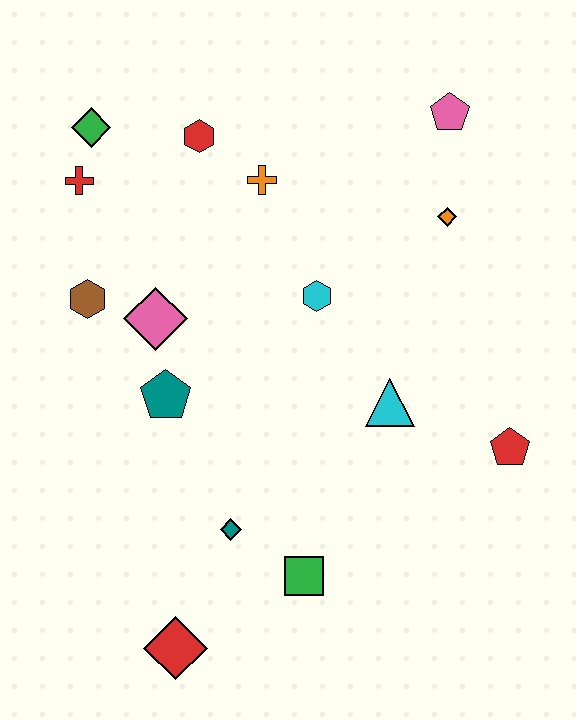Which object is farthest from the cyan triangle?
The green diamond is farthest from the cyan triangle.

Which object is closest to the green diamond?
The red cross is closest to the green diamond.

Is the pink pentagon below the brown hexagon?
No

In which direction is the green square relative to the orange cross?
The green square is below the orange cross.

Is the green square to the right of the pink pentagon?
No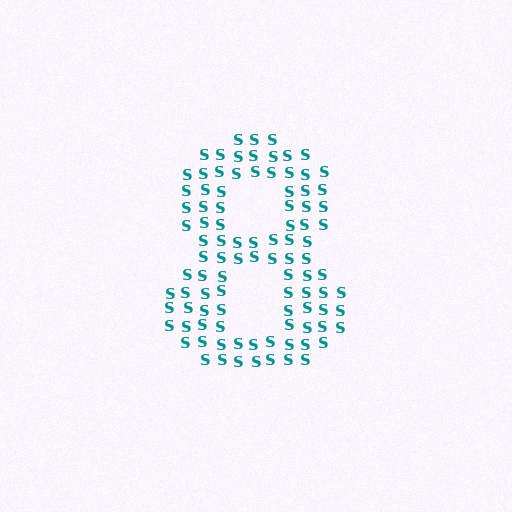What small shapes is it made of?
It is made of small letter S's.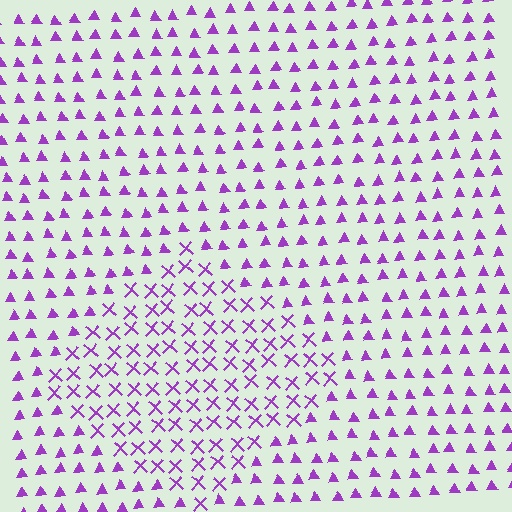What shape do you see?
I see a diamond.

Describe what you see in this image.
The image is filled with small purple elements arranged in a uniform grid. A diamond-shaped region contains X marks, while the surrounding area contains triangles. The boundary is defined purely by the change in element shape.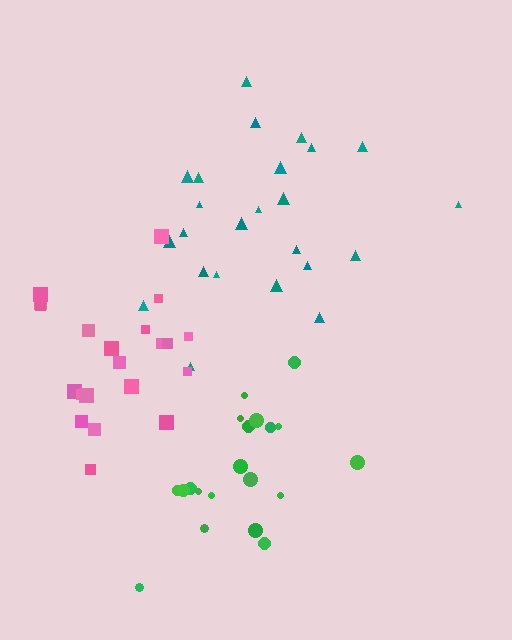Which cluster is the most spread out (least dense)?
Pink.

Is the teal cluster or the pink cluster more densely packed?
Teal.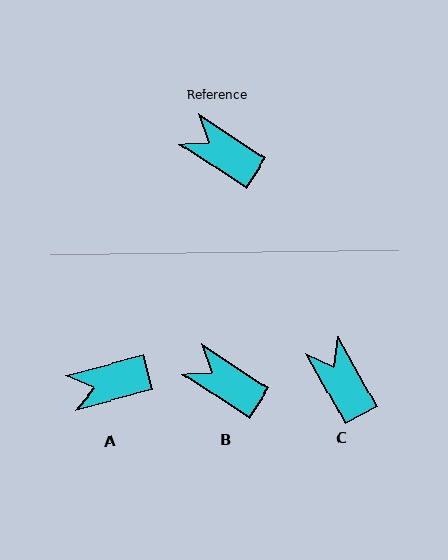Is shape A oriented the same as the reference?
No, it is off by about 48 degrees.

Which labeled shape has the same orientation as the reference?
B.